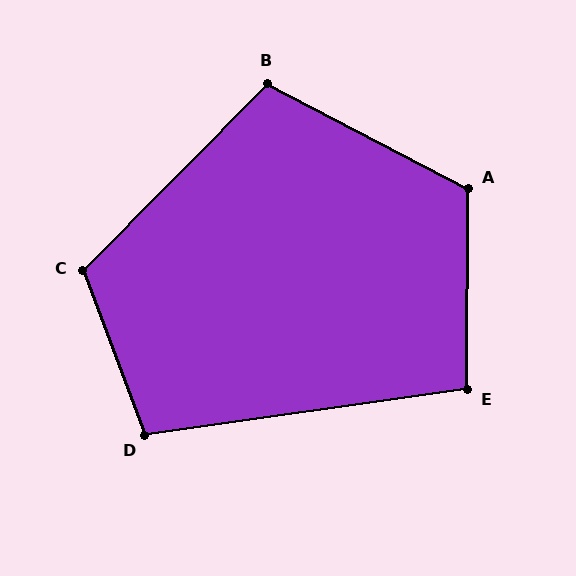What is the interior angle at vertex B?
Approximately 107 degrees (obtuse).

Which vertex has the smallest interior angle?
E, at approximately 98 degrees.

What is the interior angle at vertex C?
Approximately 115 degrees (obtuse).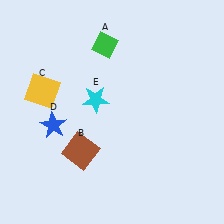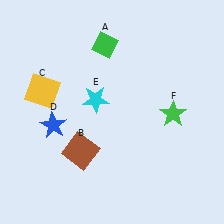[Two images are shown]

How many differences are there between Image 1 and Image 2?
There is 1 difference between the two images.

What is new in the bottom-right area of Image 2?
A green star (F) was added in the bottom-right area of Image 2.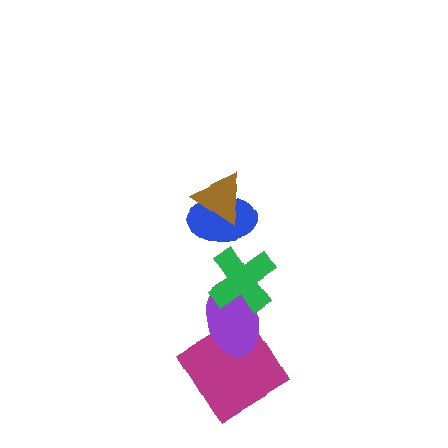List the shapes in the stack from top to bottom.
From top to bottom: the brown triangle, the blue ellipse, the green cross, the purple ellipse, the magenta diamond.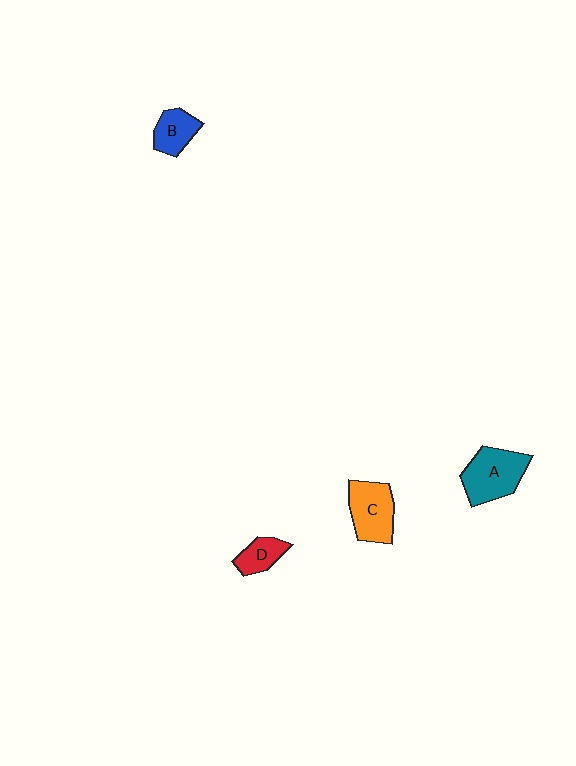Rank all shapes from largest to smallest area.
From largest to smallest: A (teal), C (orange), B (blue), D (red).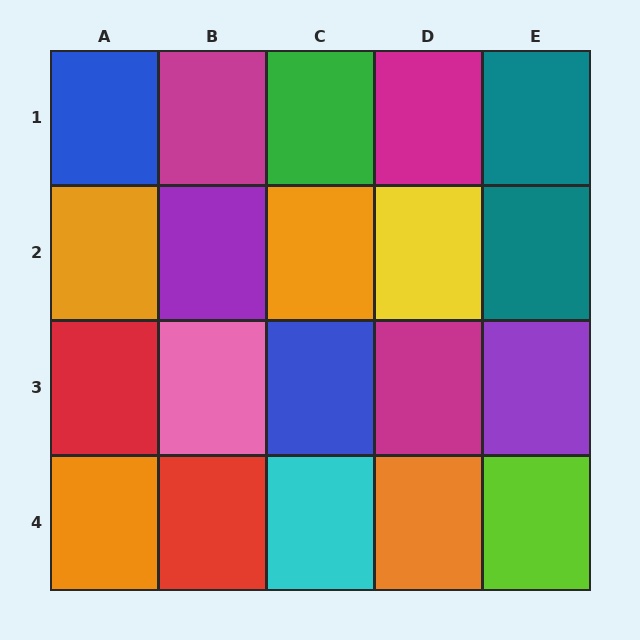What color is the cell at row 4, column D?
Orange.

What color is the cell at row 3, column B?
Pink.